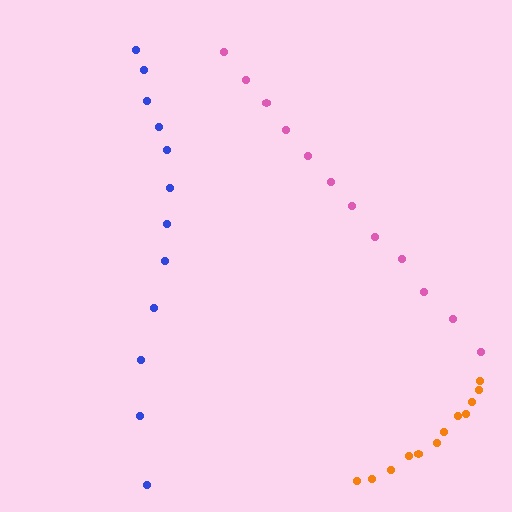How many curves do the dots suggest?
There are 3 distinct paths.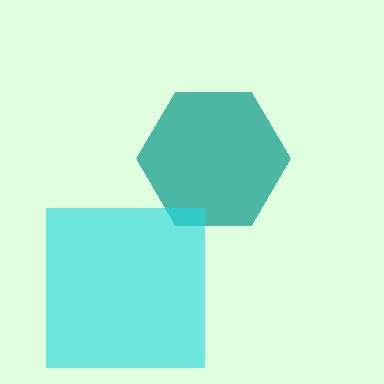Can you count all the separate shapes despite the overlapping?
Yes, there are 2 separate shapes.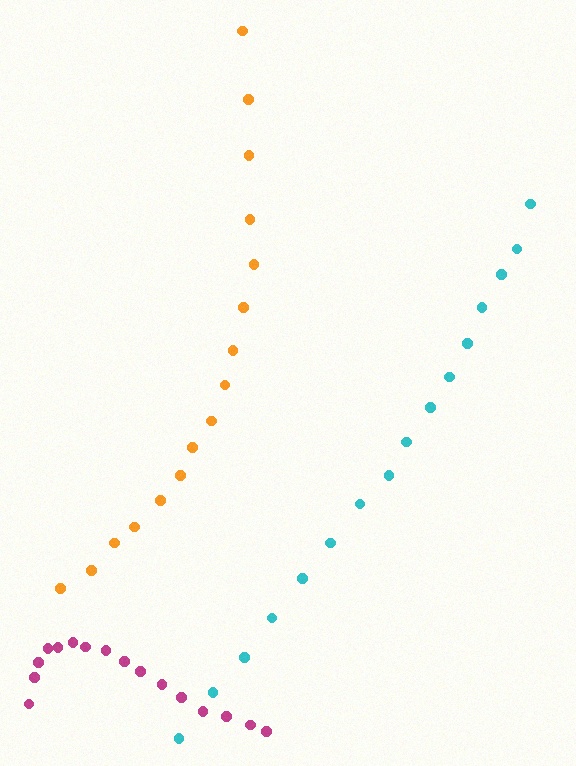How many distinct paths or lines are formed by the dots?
There are 3 distinct paths.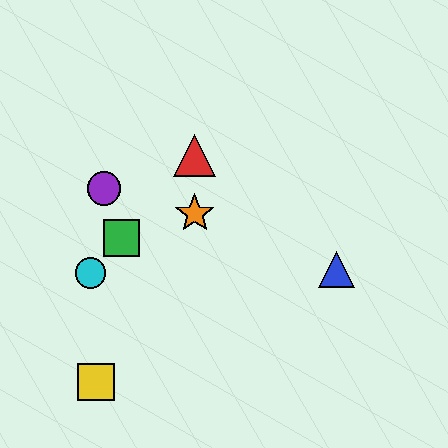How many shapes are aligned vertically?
2 shapes (the red triangle, the orange star) are aligned vertically.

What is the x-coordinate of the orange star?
The orange star is at x≈195.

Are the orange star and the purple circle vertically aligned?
No, the orange star is at x≈195 and the purple circle is at x≈104.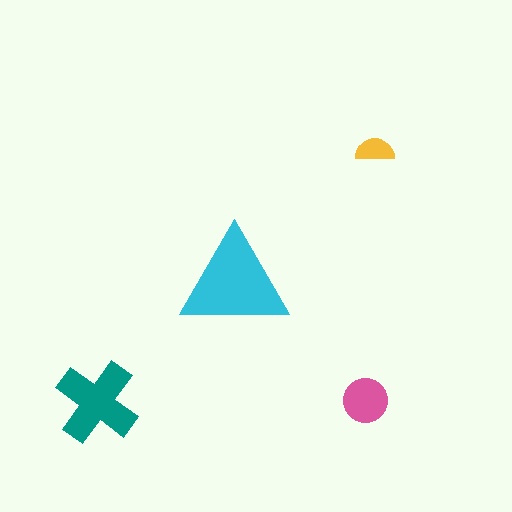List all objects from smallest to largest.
The yellow semicircle, the pink circle, the teal cross, the cyan triangle.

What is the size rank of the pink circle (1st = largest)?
3rd.